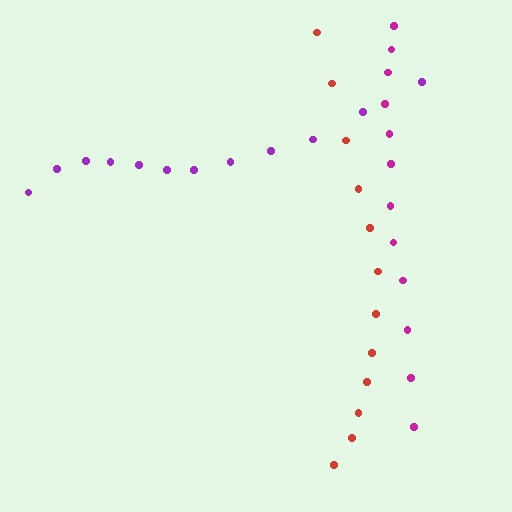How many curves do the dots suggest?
There are 3 distinct paths.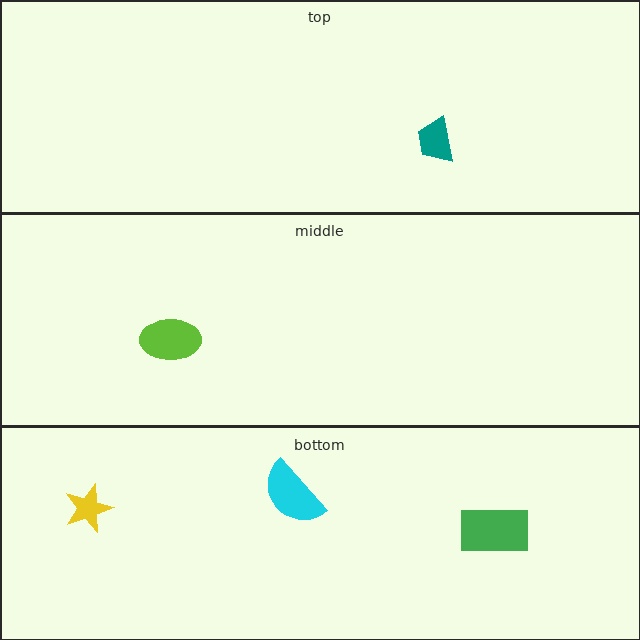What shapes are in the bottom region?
The green rectangle, the yellow star, the cyan semicircle.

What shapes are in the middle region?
The lime ellipse.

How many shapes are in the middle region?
1.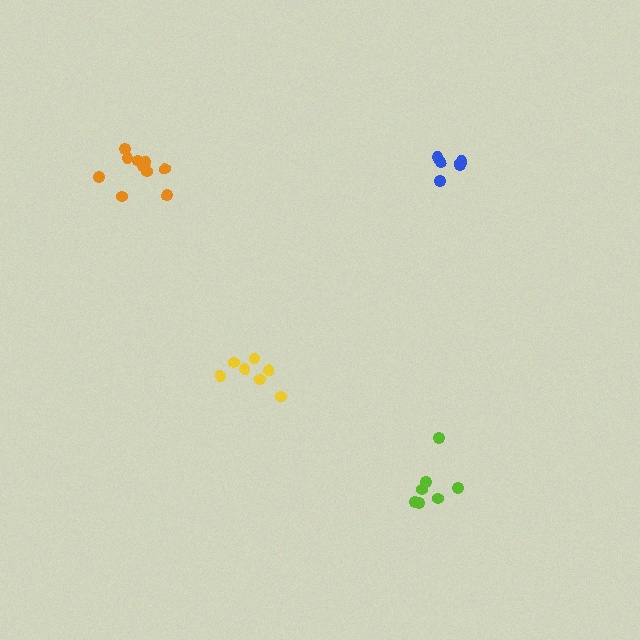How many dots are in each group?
Group 1: 7 dots, Group 2: 7 dots, Group 3: 5 dots, Group 4: 10 dots (29 total).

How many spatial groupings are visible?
There are 4 spatial groupings.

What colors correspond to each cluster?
The clusters are colored: lime, yellow, blue, orange.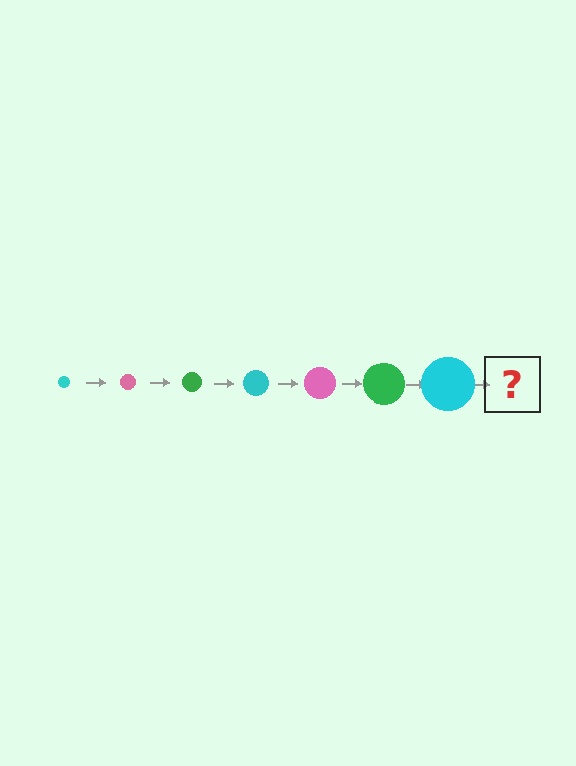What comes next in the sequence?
The next element should be a pink circle, larger than the previous one.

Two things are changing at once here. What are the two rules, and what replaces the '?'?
The two rules are that the circle grows larger each step and the color cycles through cyan, pink, and green. The '?' should be a pink circle, larger than the previous one.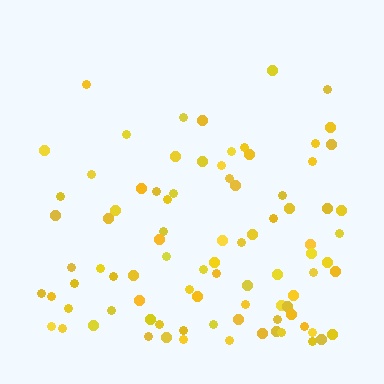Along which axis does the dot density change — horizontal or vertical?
Vertical.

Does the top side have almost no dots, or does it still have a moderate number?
Still a moderate number, just noticeably fewer than the bottom.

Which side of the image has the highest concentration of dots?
The bottom.